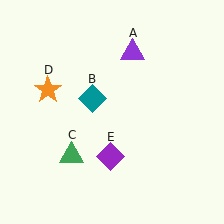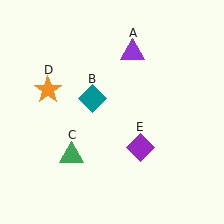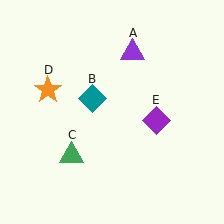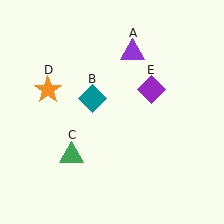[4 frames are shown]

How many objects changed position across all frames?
1 object changed position: purple diamond (object E).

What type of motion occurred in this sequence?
The purple diamond (object E) rotated counterclockwise around the center of the scene.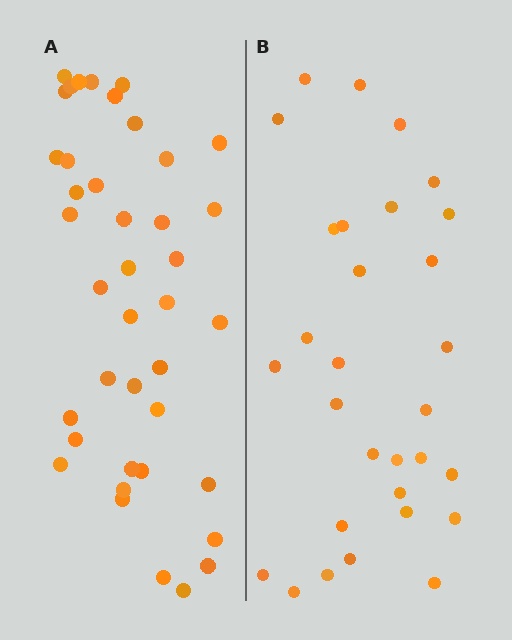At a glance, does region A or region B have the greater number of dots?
Region A (the left region) has more dots.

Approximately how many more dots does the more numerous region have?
Region A has roughly 10 or so more dots than region B.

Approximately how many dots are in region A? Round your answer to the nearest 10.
About 40 dots.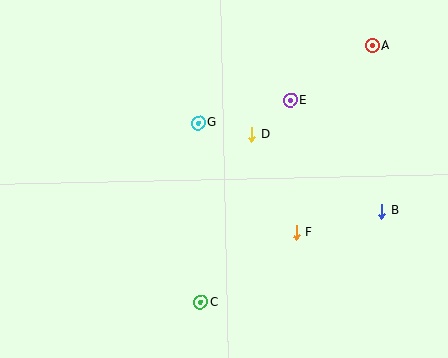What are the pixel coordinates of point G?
Point G is at (198, 123).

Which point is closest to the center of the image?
Point D at (252, 135) is closest to the center.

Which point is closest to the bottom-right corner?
Point B is closest to the bottom-right corner.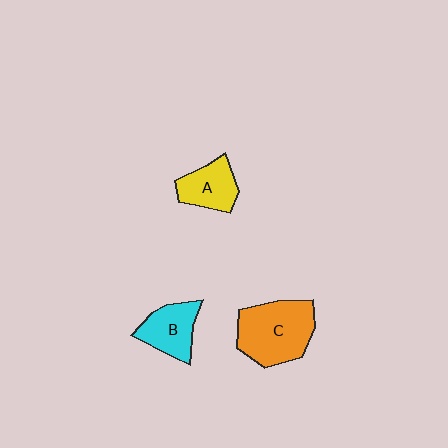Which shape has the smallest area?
Shape A (yellow).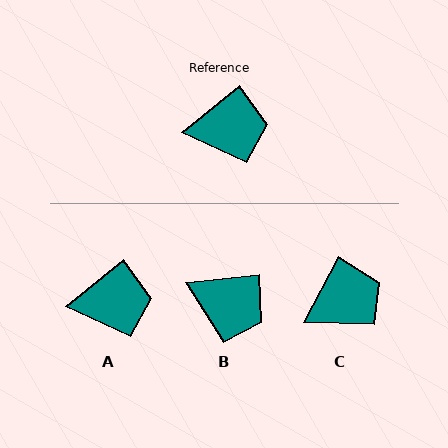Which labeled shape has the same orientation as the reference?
A.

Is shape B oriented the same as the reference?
No, it is off by about 33 degrees.